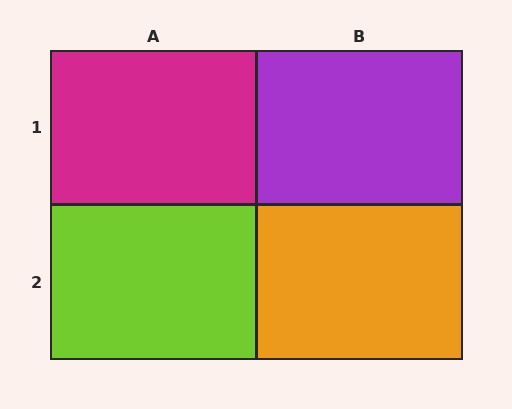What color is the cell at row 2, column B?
Orange.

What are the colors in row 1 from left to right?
Magenta, purple.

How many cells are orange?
1 cell is orange.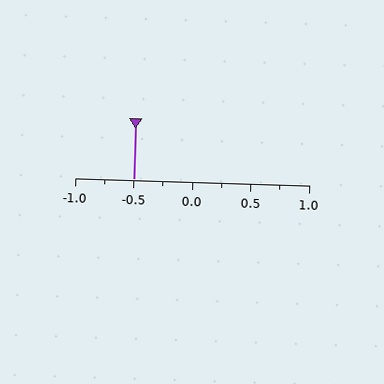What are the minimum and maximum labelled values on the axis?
The axis runs from -1.0 to 1.0.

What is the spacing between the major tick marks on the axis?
The major ticks are spaced 0.5 apart.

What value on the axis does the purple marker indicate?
The marker indicates approximately -0.5.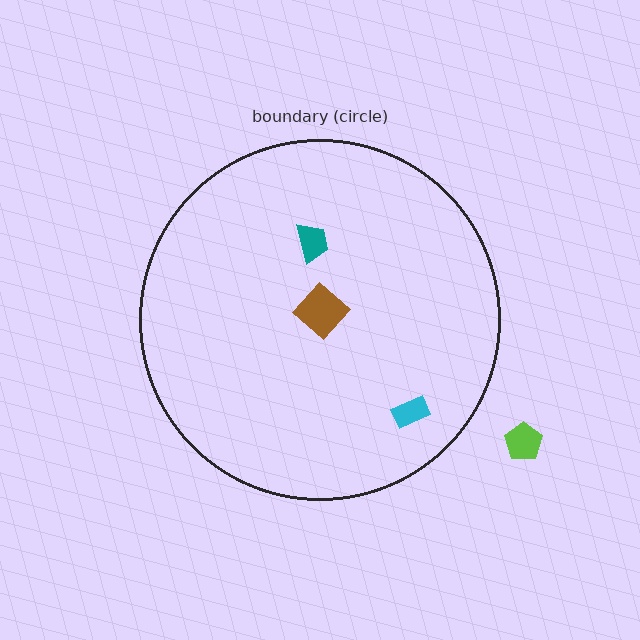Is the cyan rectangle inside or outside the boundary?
Inside.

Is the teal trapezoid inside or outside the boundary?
Inside.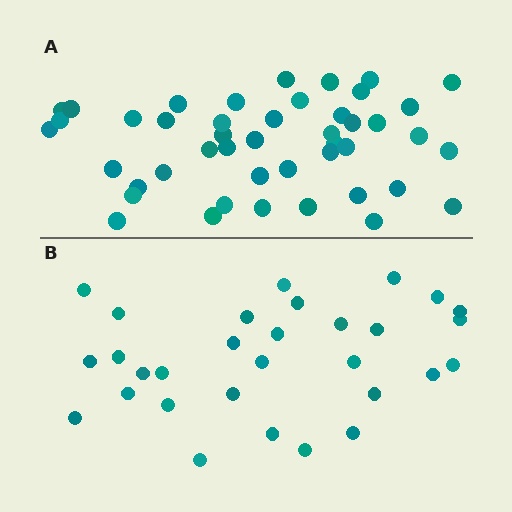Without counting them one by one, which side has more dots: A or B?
Region A (the top region) has more dots.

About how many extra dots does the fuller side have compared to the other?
Region A has approximately 15 more dots than region B.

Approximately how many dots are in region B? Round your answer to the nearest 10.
About 30 dots.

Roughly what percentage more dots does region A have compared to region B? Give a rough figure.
About 50% more.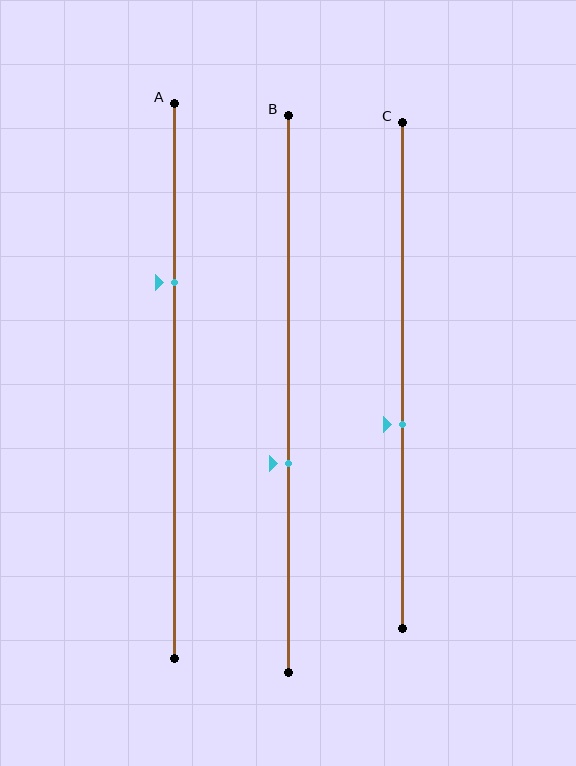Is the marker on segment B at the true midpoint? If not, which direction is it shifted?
No, the marker on segment B is shifted downward by about 12% of the segment length.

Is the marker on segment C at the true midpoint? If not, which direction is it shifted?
No, the marker on segment C is shifted downward by about 10% of the segment length.